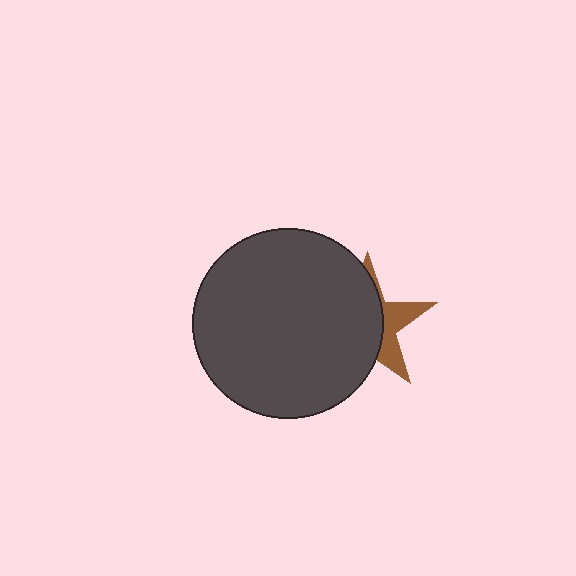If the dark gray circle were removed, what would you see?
You would see the complete brown star.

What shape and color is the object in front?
The object in front is a dark gray circle.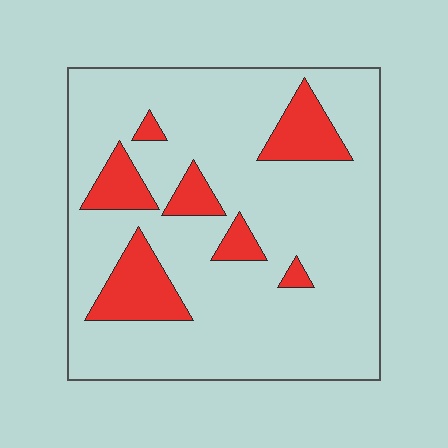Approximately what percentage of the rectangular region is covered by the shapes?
Approximately 15%.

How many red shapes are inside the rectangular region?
7.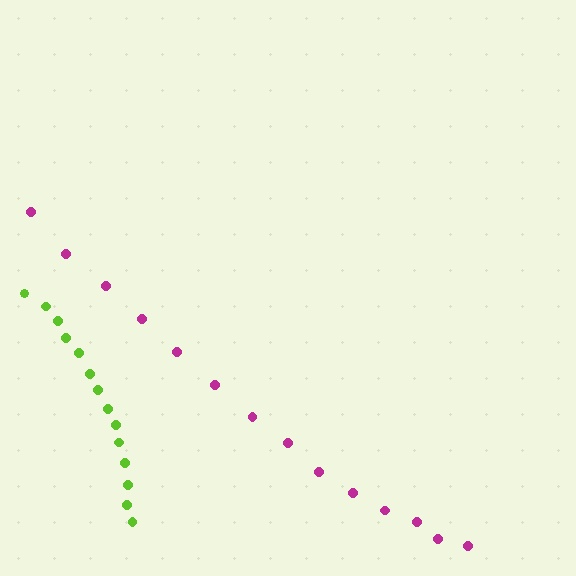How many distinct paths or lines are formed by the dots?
There are 2 distinct paths.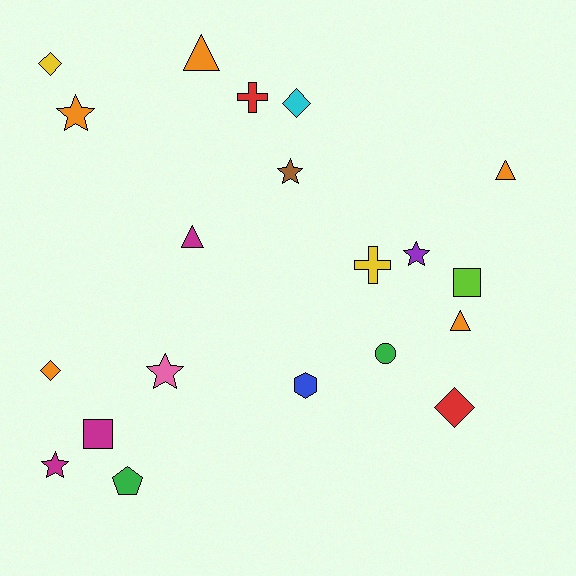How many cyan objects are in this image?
There is 1 cyan object.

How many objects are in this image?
There are 20 objects.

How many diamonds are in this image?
There are 4 diamonds.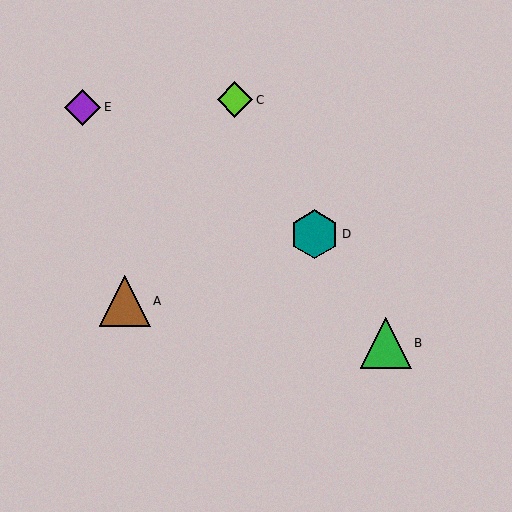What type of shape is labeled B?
Shape B is a green triangle.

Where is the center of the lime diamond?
The center of the lime diamond is at (235, 100).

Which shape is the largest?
The brown triangle (labeled A) is the largest.